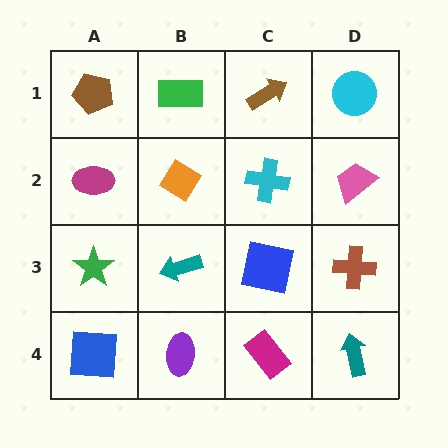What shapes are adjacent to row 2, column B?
A green rectangle (row 1, column B), a teal arrow (row 3, column B), a magenta ellipse (row 2, column A), a cyan cross (row 2, column C).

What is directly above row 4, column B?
A teal arrow.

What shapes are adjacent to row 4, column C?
A blue square (row 3, column C), a purple ellipse (row 4, column B), a teal arrow (row 4, column D).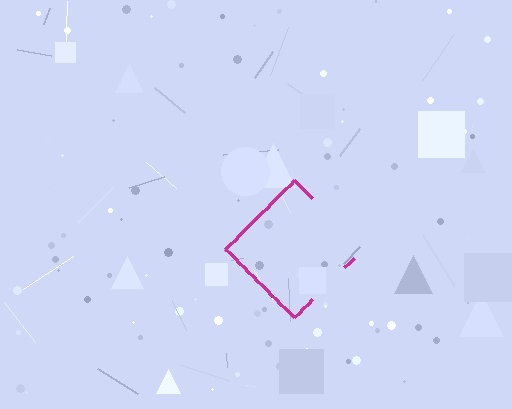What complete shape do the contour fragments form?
The contour fragments form a diamond.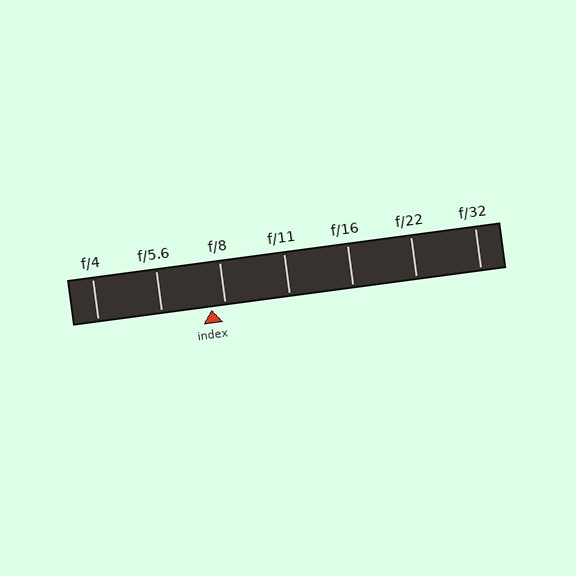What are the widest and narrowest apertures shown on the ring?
The widest aperture shown is f/4 and the narrowest is f/32.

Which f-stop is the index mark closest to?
The index mark is closest to f/8.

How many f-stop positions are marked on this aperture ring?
There are 7 f-stop positions marked.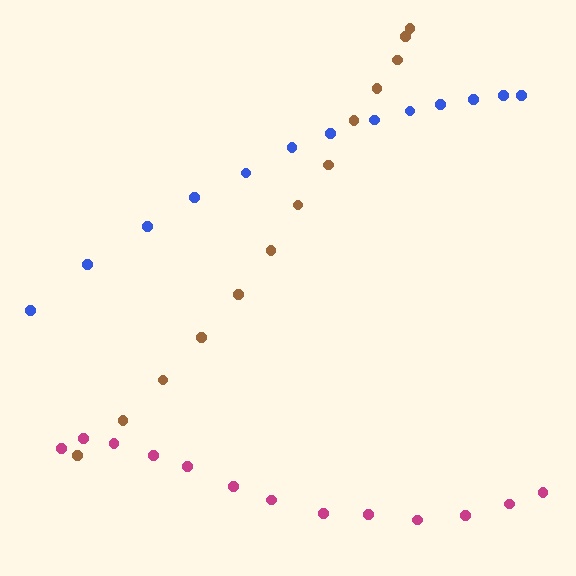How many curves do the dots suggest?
There are 3 distinct paths.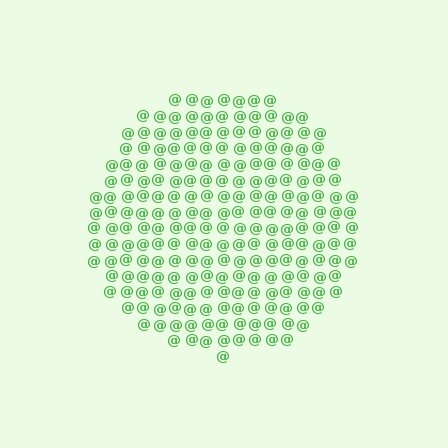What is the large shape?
The large shape is a circle.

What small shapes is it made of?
It is made of small at signs.